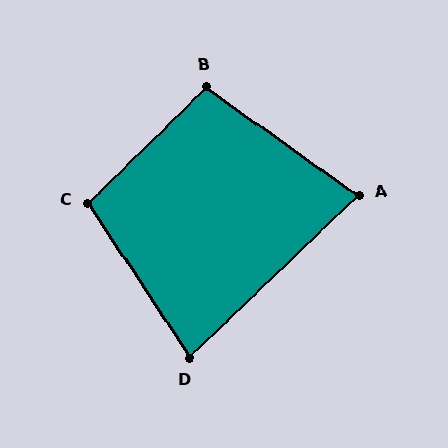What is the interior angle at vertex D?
Approximately 80 degrees (acute).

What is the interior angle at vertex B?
Approximately 100 degrees (obtuse).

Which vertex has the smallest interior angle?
A, at approximately 79 degrees.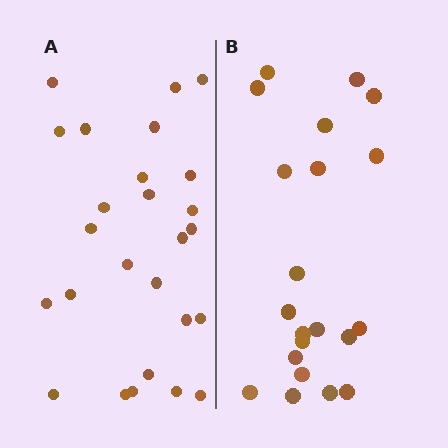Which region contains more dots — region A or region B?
Region A (the left region) has more dots.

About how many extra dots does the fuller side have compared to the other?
Region A has about 5 more dots than region B.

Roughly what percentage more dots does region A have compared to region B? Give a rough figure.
About 25% more.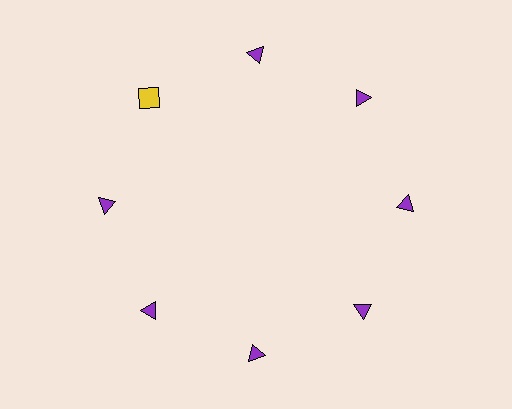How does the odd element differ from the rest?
It differs in both color (yellow instead of purple) and shape (square instead of triangle).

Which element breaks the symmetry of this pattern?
The yellow square at roughly the 10 o'clock position breaks the symmetry. All other shapes are purple triangles.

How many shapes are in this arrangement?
There are 8 shapes arranged in a ring pattern.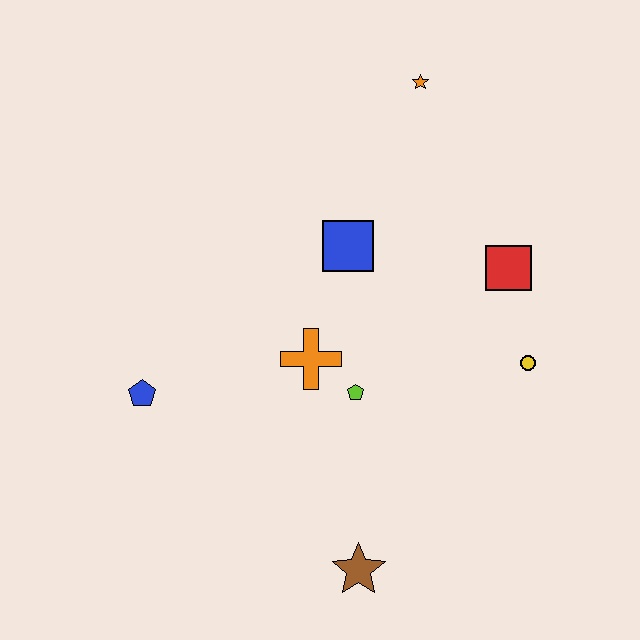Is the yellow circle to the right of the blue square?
Yes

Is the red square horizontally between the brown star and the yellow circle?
Yes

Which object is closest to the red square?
The yellow circle is closest to the red square.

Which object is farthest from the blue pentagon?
The orange star is farthest from the blue pentagon.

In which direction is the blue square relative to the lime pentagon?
The blue square is above the lime pentagon.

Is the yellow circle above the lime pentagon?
Yes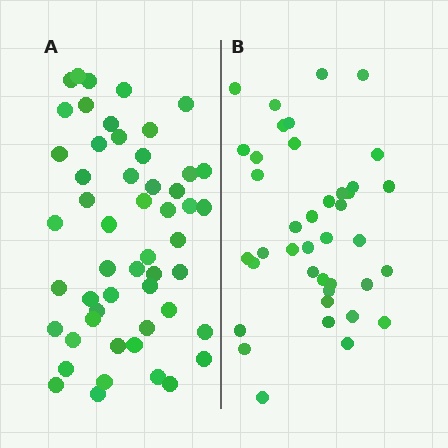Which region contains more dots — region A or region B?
Region A (the left region) has more dots.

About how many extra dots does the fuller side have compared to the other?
Region A has roughly 12 or so more dots than region B.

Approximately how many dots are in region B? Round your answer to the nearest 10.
About 40 dots.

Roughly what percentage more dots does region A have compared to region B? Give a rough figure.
About 30% more.